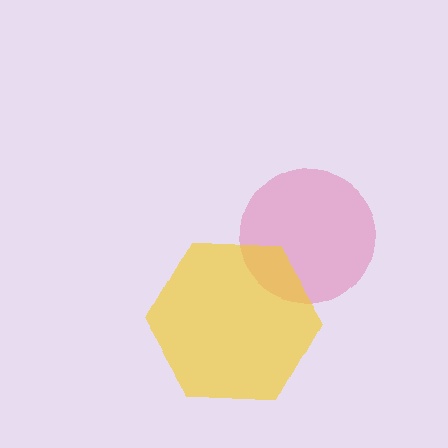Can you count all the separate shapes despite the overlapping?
Yes, there are 2 separate shapes.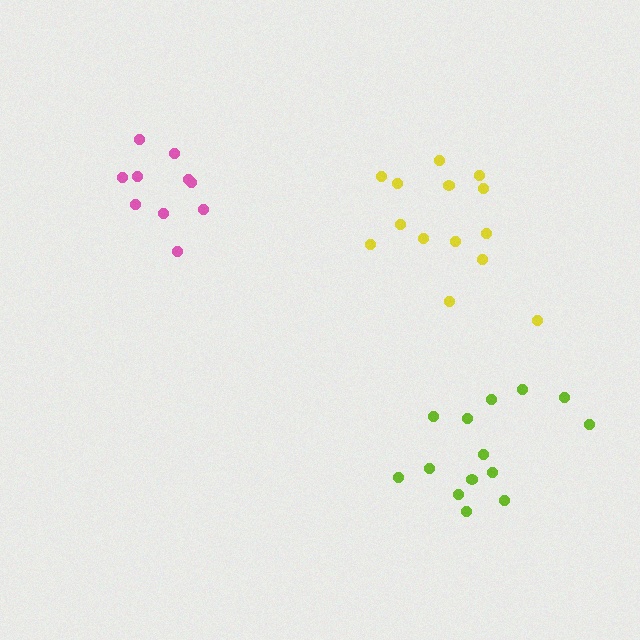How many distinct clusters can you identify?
There are 3 distinct clusters.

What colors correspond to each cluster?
The clusters are colored: pink, lime, yellow.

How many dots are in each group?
Group 1: 10 dots, Group 2: 14 dots, Group 3: 14 dots (38 total).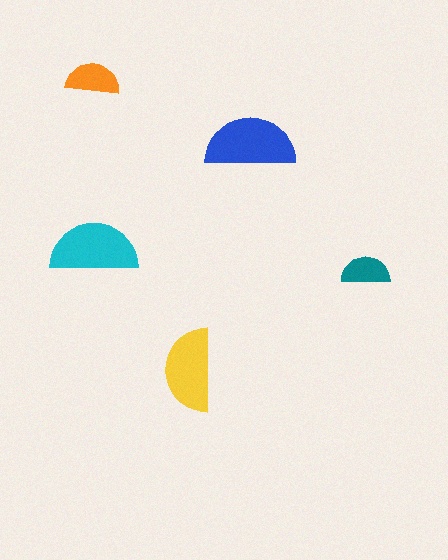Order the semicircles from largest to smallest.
the blue one, the cyan one, the yellow one, the orange one, the teal one.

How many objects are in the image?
There are 5 objects in the image.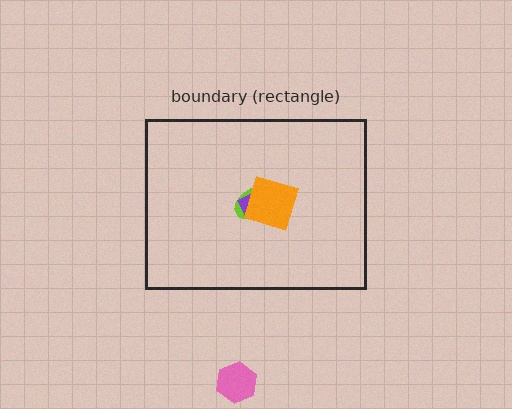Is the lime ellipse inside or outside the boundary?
Inside.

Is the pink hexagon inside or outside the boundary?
Outside.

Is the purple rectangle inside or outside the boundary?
Inside.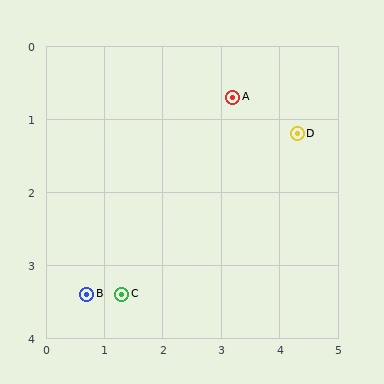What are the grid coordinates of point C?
Point C is at approximately (1.3, 3.4).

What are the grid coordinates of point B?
Point B is at approximately (0.7, 3.4).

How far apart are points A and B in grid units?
Points A and B are about 3.7 grid units apart.